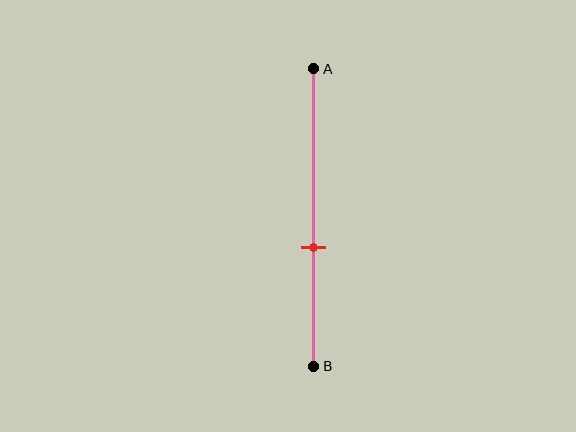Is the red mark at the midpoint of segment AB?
No, the mark is at about 60% from A, not at the 50% midpoint.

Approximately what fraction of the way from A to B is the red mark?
The red mark is approximately 60% of the way from A to B.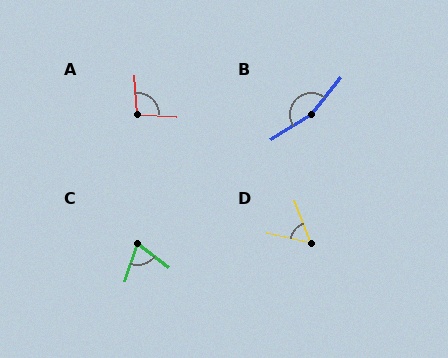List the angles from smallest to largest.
D (56°), C (71°), A (96°), B (160°).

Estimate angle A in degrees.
Approximately 96 degrees.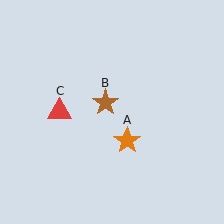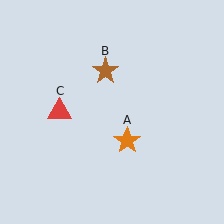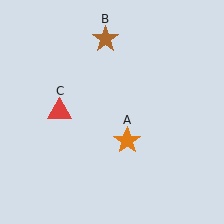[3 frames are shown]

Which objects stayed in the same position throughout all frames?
Orange star (object A) and red triangle (object C) remained stationary.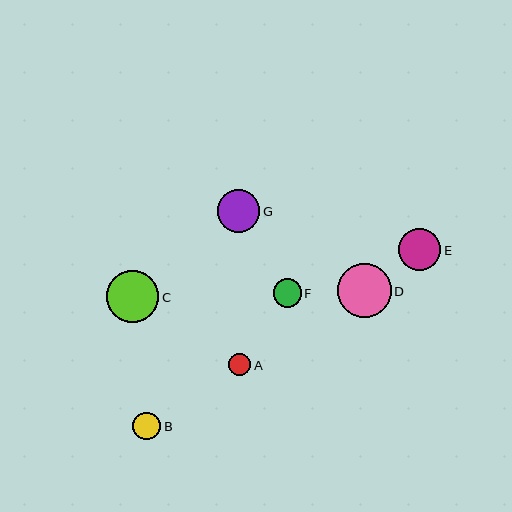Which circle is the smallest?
Circle A is the smallest with a size of approximately 22 pixels.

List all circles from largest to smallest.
From largest to smallest: D, C, G, E, F, B, A.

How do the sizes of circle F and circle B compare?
Circle F and circle B are approximately the same size.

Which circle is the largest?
Circle D is the largest with a size of approximately 54 pixels.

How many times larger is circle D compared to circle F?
Circle D is approximately 1.9 times the size of circle F.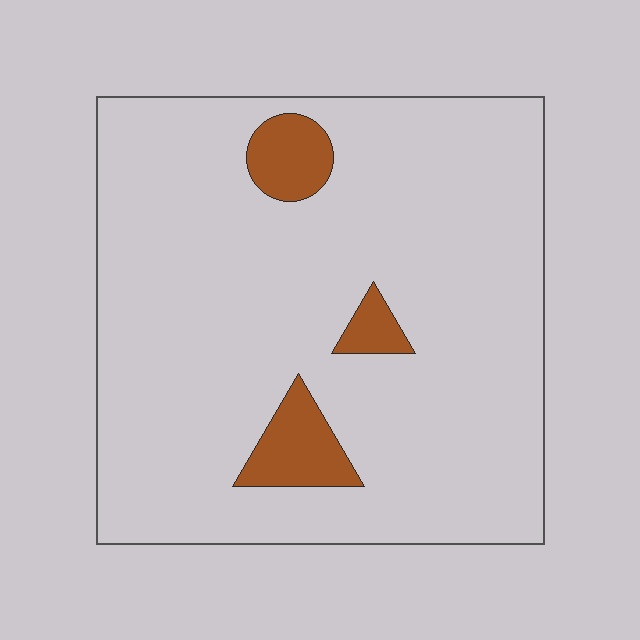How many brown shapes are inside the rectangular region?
3.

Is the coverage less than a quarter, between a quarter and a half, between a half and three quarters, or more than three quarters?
Less than a quarter.